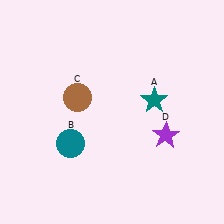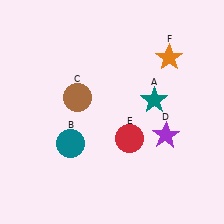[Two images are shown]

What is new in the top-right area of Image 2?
An orange star (F) was added in the top-right area of Image 2.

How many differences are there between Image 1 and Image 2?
There are 2 differences between the two images.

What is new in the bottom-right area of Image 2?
A red circle (E) was added in the bottom-right area of Image 2.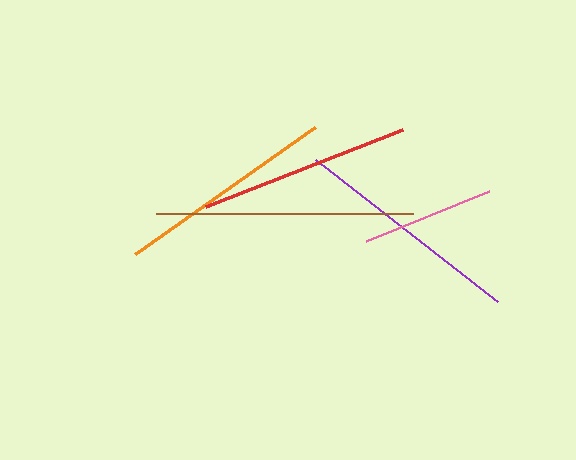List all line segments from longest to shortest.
From longest to shortest: brown, purple, orange, red, pink.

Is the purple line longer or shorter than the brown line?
The brown line is longer than the purple line.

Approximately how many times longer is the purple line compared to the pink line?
The purple line is approximately 1.7 times the length of the pink line.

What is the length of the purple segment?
The purple segment is approximately 231 pixels long.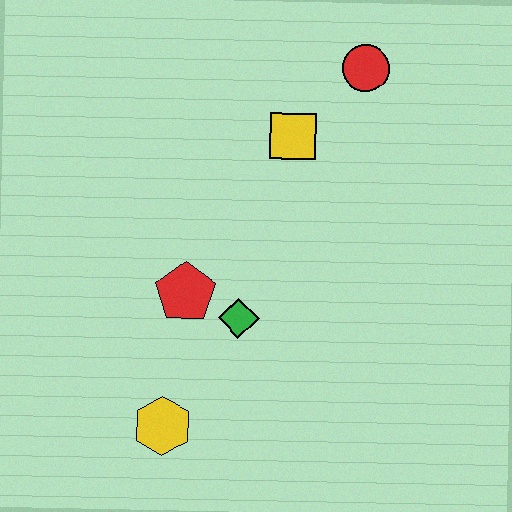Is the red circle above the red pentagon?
Yes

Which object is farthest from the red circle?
The yellow hexagon is farthest from the red circle.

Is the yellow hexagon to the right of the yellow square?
No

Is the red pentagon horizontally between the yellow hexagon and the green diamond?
Yes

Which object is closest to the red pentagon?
The green diamond is closest to the red pentagon.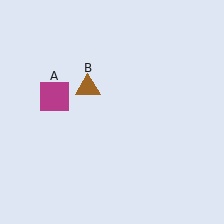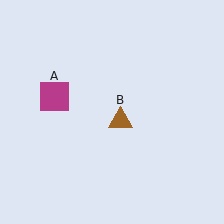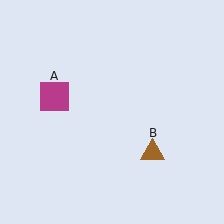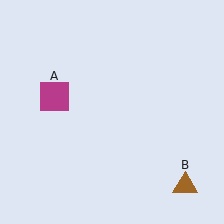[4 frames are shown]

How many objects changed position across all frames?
1 object changed position: brown triangle (object B).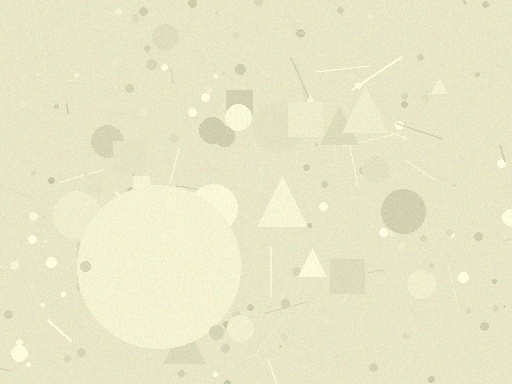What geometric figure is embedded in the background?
A circle is embedded in the background.